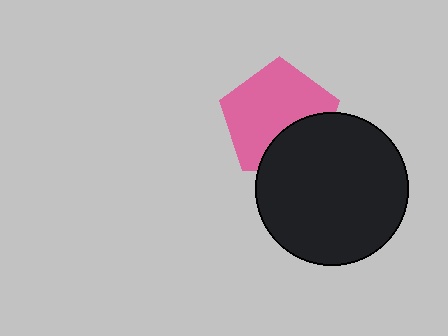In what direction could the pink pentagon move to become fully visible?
The pink pentagon could move up. That would shift it out from behind the black circle entirely.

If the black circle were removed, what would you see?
You would see the complete pink pentagon.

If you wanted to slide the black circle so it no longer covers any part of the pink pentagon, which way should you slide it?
Slide it down — that is the most direct way to separate the two shapes.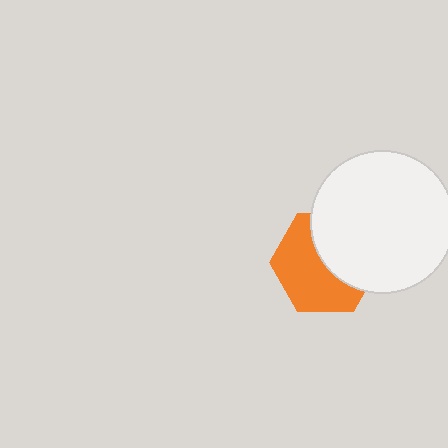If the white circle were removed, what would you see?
You would see the complete orange hexagon.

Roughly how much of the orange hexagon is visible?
About half of it is visible (roughly 55%).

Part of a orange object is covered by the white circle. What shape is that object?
It is a hexagon.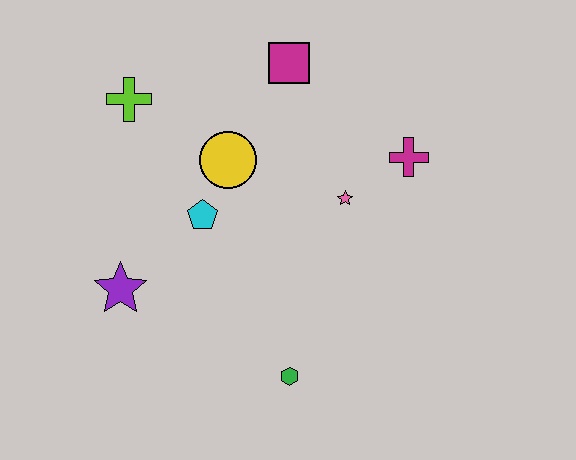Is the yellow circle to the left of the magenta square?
Yes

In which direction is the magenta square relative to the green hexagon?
The magenta square is above the green hexagon.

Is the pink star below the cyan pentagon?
No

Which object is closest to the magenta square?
The yellow circle is closest to the magenta square.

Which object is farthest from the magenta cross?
The purple star is farthest from the magenta cross.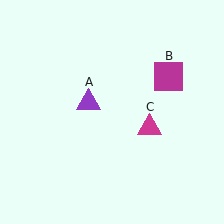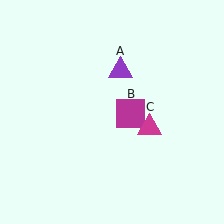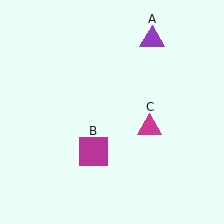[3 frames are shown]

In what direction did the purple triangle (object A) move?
The purple triangle (object A) moved up and to the right.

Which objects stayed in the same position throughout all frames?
Magenta triangle (object C) remained stationary.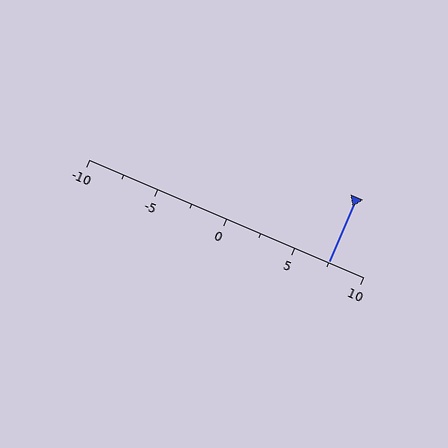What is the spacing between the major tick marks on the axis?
The major ticks are spaced 5 apart.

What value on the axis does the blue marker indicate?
The marker indicates approximately 7.5.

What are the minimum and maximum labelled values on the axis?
The axis runs from -10 to 10.